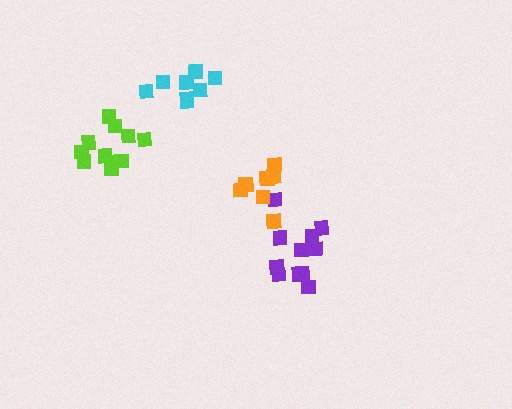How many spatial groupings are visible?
There are 4 spatial groupings.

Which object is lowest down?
The purple cluster is bottommost.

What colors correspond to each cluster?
The clusters are colored: purple, cyan, orange, lime.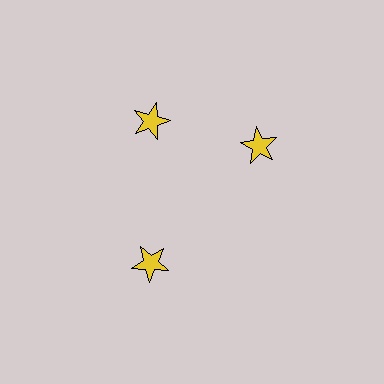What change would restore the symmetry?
The symmetry would be restored by rotating it back into even spacing with its neighbors so that all 3 stars sit at equal angles and equal distance from the center.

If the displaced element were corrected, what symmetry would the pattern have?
It would have 3-fold rotational symmetry — the pattern would map onto itself every 120 degrees.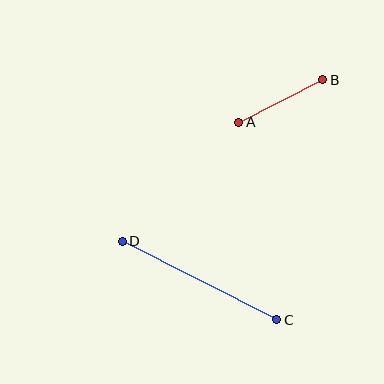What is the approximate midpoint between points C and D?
The midpoint is at approximately (200, 281) pixels.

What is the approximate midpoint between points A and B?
The midpoint is at approximately (281, 101) pixels.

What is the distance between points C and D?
The distance is approximately 173 pixels.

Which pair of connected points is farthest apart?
Points C and D are farthest apart.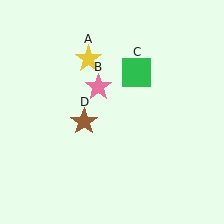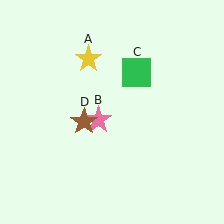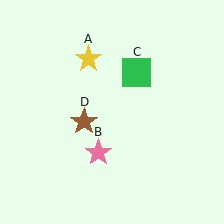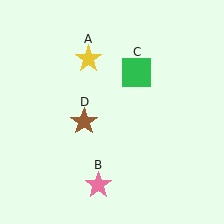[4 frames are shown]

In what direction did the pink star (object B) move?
The pink star (object B) moved down.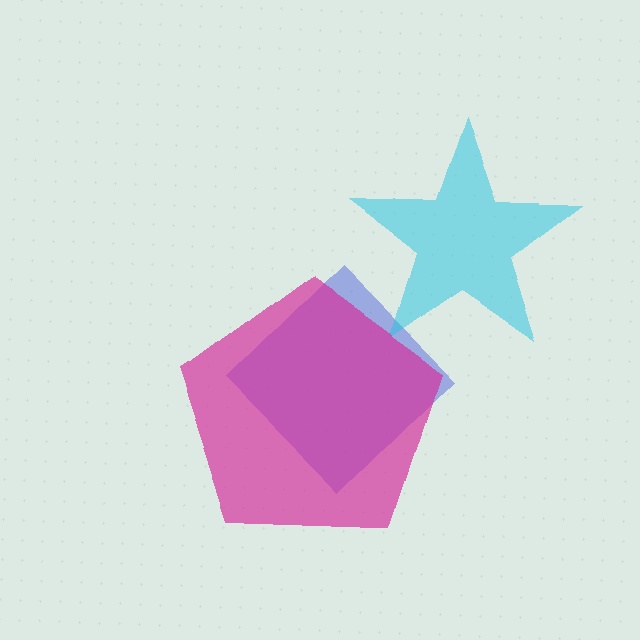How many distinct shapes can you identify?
There are 3 distinct shapes: a blue diamond, a cyan star, a magenta pentagon.